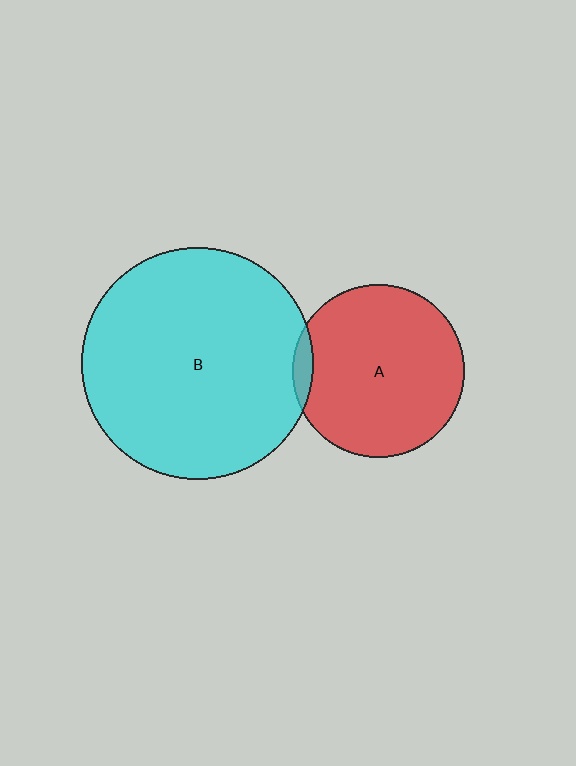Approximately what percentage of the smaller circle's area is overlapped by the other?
Approximately 5%.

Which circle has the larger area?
Circle B (cyan).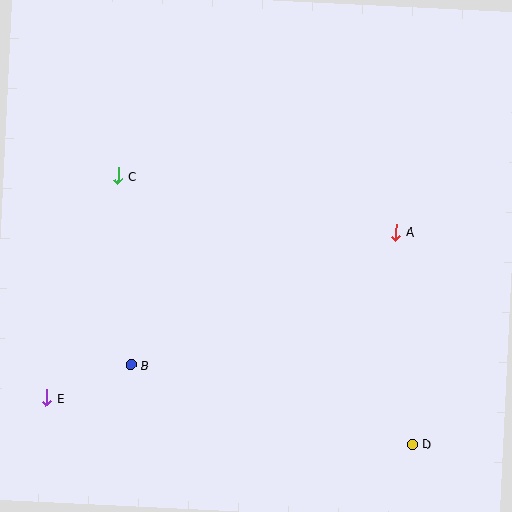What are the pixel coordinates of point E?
Point E is at (46, 398).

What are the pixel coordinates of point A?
Point A is at (396, 232).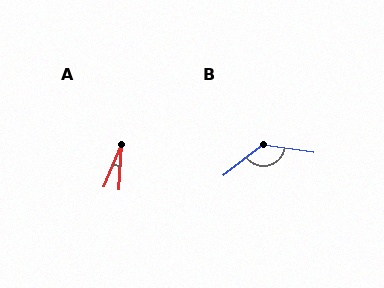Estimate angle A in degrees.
Approximately 20 degrees.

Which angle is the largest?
B, at approximately 133 degrees.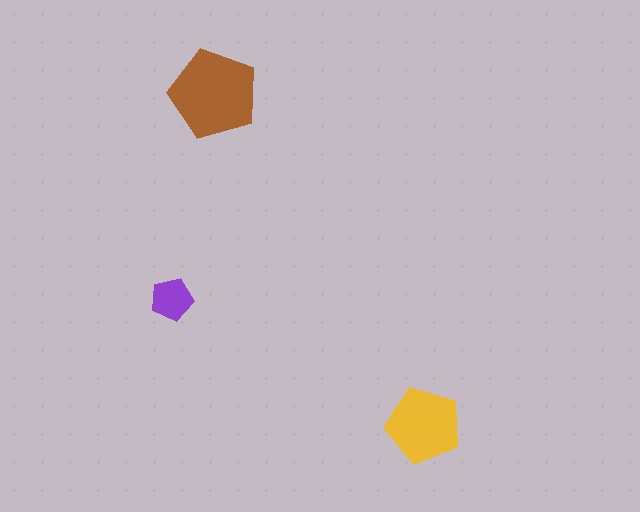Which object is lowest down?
The yellow pentagon is bottommost.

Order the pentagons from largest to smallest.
the brown one, the yellow one, the purple one.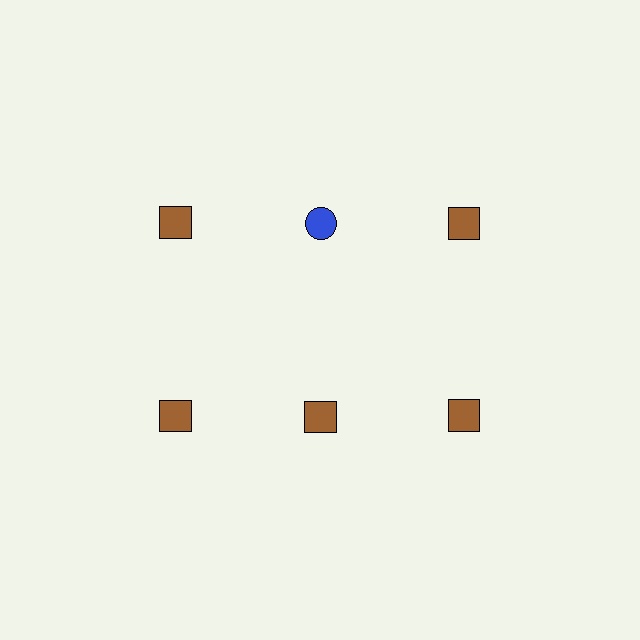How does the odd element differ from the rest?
It differs in both color (blue instead of brown) and shape (circle instead of square).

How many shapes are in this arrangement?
There are 6 shapes arranged in a grid pattern.